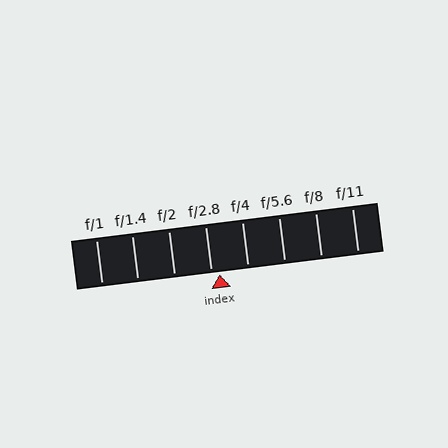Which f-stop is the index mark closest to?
The index mark is closest to f/2.8.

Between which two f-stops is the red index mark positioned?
The index mark is between f/2.8 and f/4.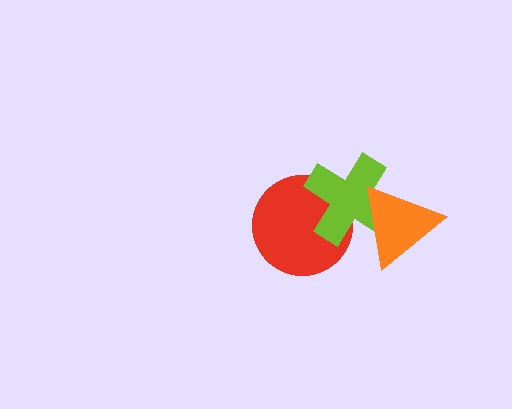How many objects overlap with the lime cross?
2 objects overlap with the lime cross.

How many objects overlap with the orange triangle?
1 object overlaps with the orange triangle.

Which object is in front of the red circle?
The lime cross is in front of the red circle.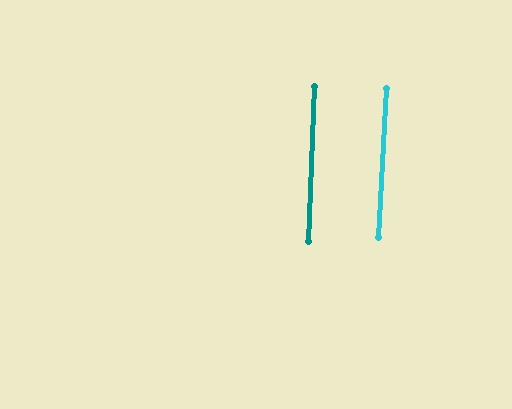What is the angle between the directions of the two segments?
Approximately 1 degree.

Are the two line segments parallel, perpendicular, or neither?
Parallel — their directions differ by only 1.1°.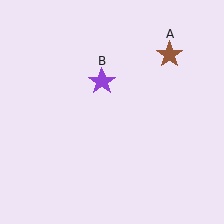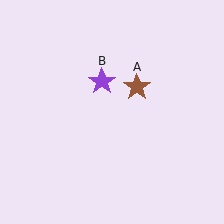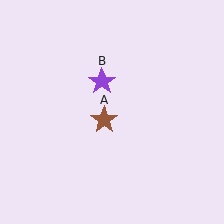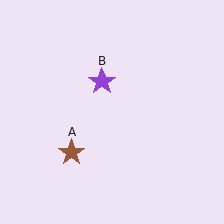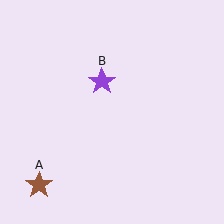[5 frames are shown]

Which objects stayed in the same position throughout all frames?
Purple star (object B) remained stationary.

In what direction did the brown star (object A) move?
The brown star (object A) moved down and to the left.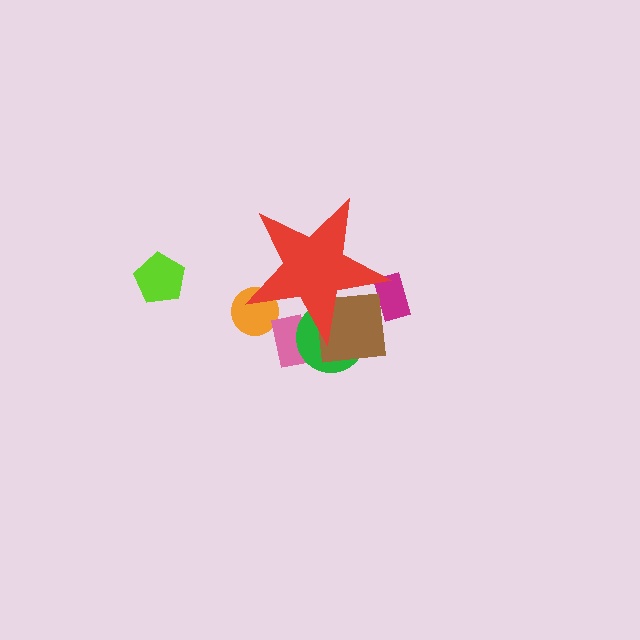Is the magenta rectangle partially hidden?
Yes, the magenta rectangle is partially hidden behind the red star.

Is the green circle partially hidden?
Yes, the green circle is partially hidden behind the red star.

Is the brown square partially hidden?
Yes, the brown square is partially hidden behind the red star.